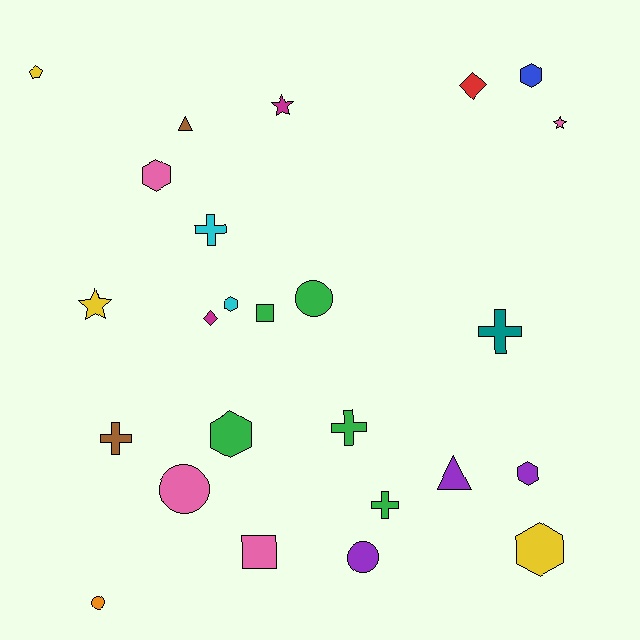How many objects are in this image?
There are 25 objects.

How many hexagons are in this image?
There are 6 hexagons.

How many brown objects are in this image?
There are 2 brown objects.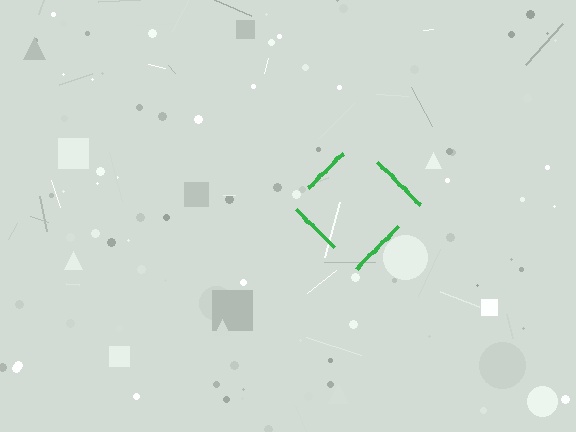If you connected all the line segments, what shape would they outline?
They would outline a diamond.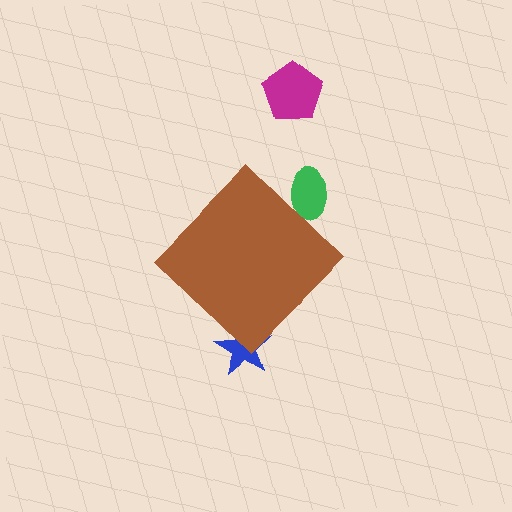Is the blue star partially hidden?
Yes, the blue star is partially hidden behind the brown diamond.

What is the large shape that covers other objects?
A brown diamond.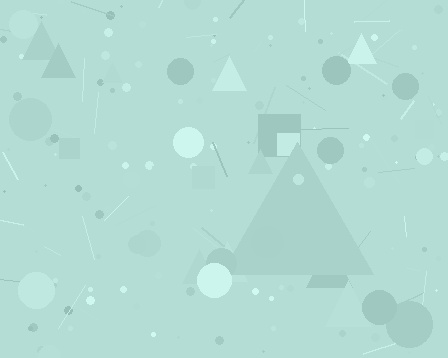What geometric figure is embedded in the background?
A triangle is embedded in the background.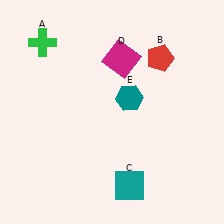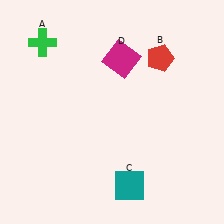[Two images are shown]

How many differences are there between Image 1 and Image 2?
There is 1 difference between the two images.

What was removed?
The teal hexagon (E) was removed in Image 2.